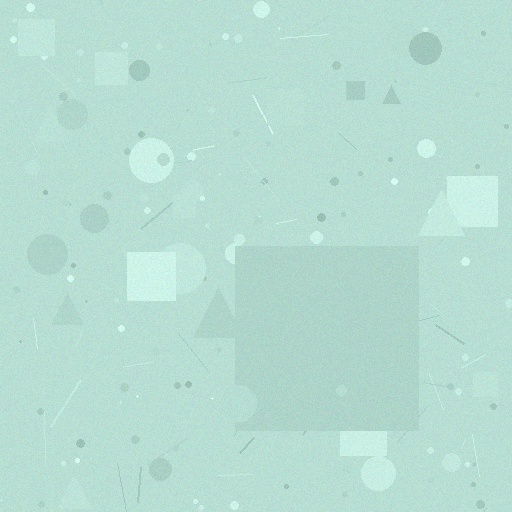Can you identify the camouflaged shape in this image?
The camouflaged shape is a square.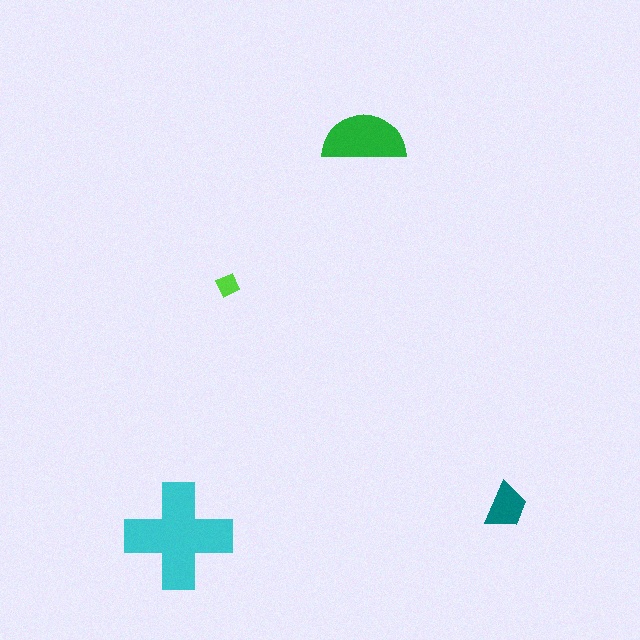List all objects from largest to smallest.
The cyan cross, the green semicircle, the teal trapezoid, the lime diamond.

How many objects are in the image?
There are 4 objects in the image.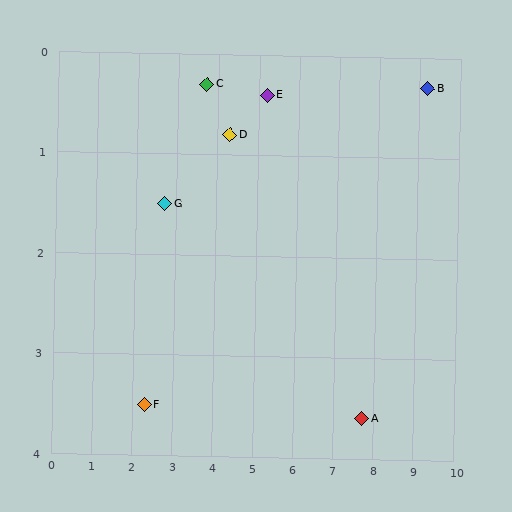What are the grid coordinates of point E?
Point E is at approximately (5.2, 0.4).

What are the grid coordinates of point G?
Point G is at approximately (2.7, 1.5).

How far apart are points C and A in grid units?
Points C and A are about 5.2 grid units apart.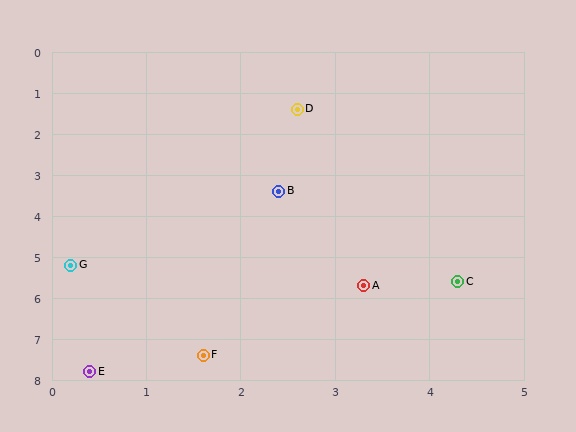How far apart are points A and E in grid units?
Points A and E are about 3.6 grid units apart.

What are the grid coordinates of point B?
Point B is at approximately (2.4, 3.4).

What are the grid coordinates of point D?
Point D is at approximately (2.6, 1.4).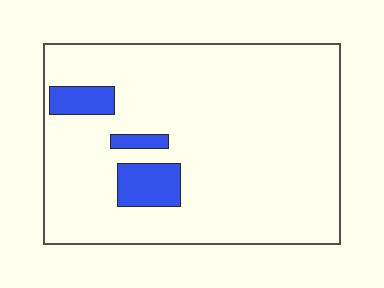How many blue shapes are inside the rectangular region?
3.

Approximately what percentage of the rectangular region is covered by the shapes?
Approximately 10%.